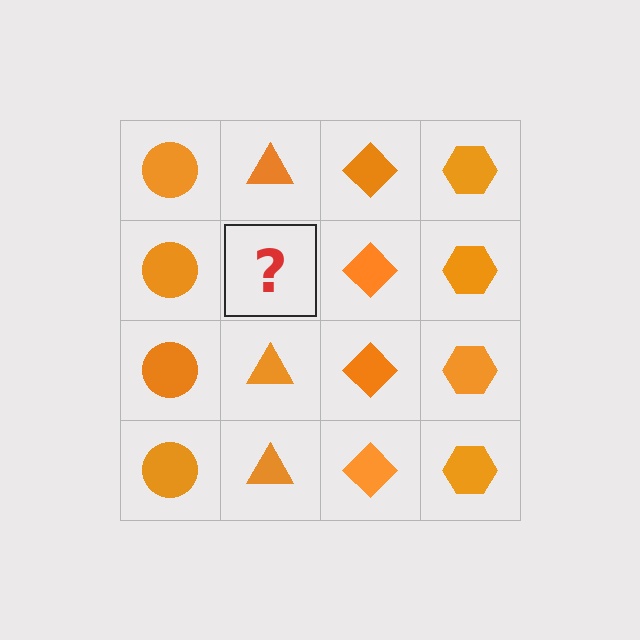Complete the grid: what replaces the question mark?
The question mark should be replaced with an orange triangle.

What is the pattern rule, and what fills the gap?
The rule is that each column has a consistent shape. The gap should be filled with an orange triangle.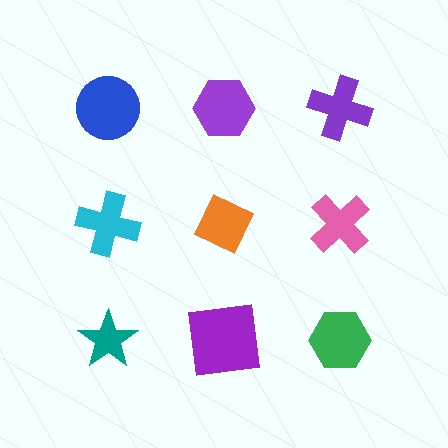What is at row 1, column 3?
A purple cross.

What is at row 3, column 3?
A green hexagon.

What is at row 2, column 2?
An orange diamond.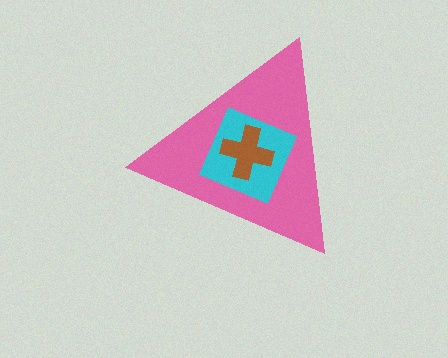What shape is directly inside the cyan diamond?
The brown cross.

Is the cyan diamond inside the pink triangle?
Yes.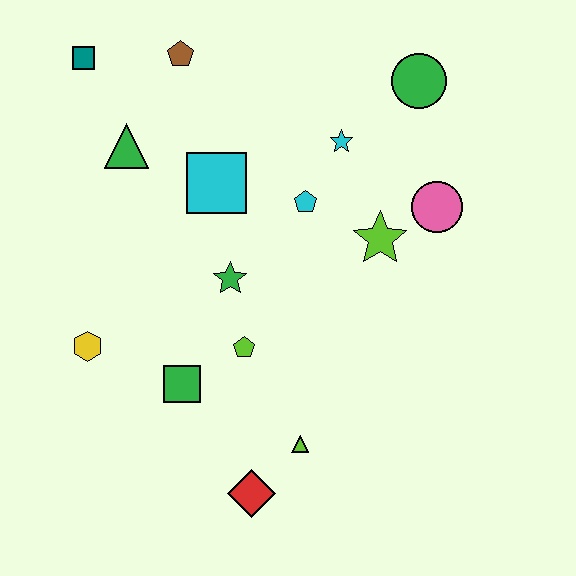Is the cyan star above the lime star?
Yes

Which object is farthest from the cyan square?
The red diamond is farthest from the cyan square.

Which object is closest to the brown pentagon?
The teal square is closest to the brown pentagon.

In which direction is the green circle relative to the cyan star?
The green circle is to the right of the cyan star.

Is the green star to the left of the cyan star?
Yes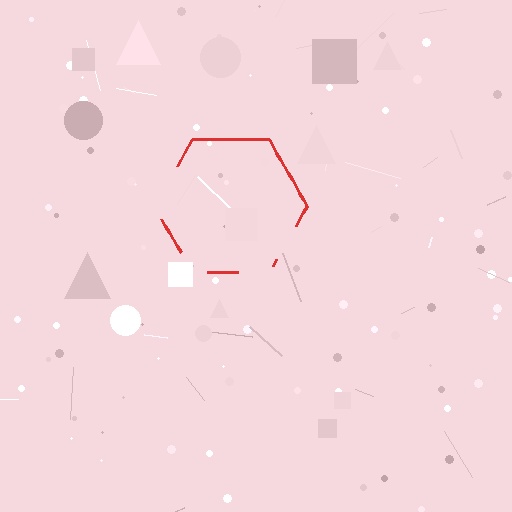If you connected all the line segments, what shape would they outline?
They would outline a hexagon.